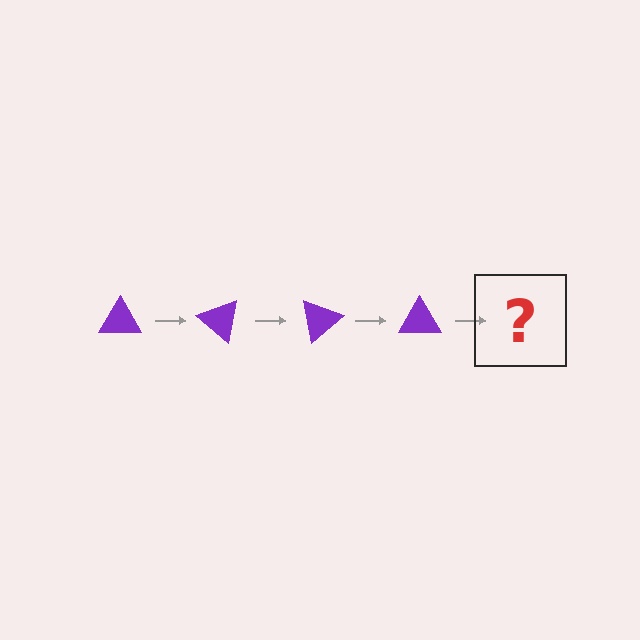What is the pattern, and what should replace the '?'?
The pattern is that the triangle rotates 40 degrees each step. The '?' should be a purple triangle rotated 160 degrees.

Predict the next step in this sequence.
The next step is a purple triangle rotated 160 degrees.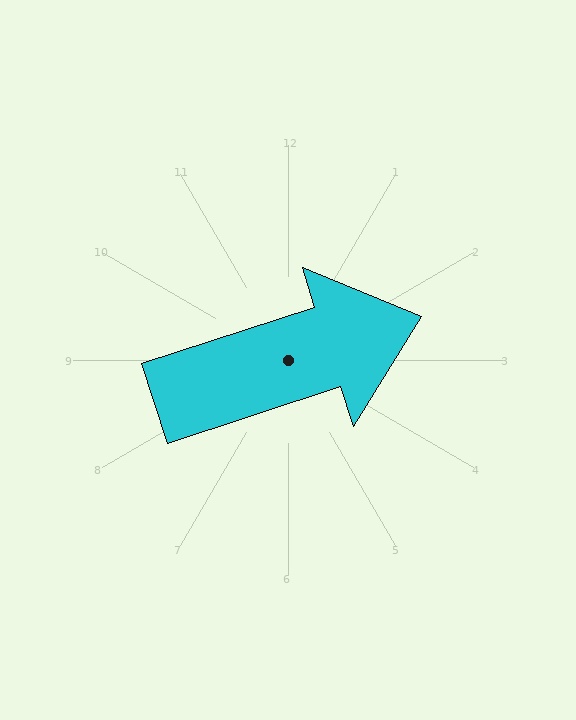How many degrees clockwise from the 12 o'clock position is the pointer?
Approximately 72 degrees.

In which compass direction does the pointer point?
East.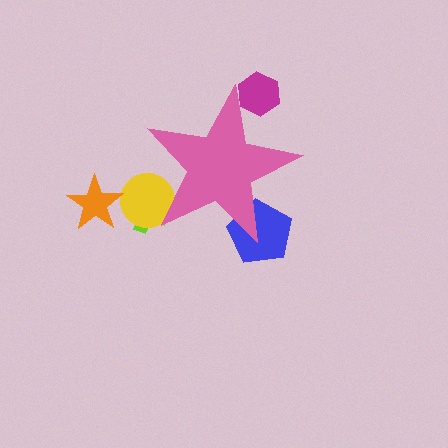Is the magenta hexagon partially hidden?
Yes, the magenta hexagon is partially hidden behind the pink star.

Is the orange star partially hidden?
No, the orange star is fully visible.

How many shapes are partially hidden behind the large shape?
4 shapes are partially hidden.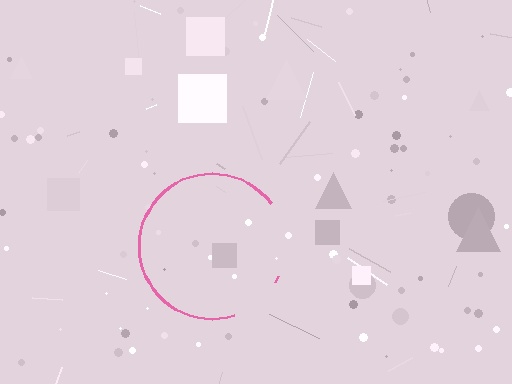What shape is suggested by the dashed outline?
The dashed outline suggests a circle.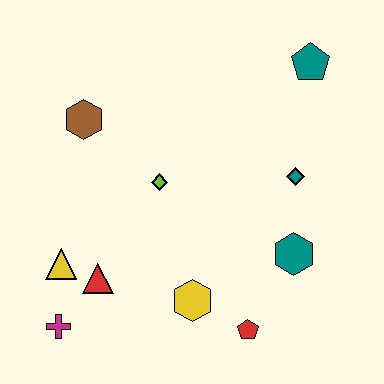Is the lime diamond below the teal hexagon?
No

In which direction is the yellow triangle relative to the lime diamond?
The yellow triangle is to the left of the lime diamond.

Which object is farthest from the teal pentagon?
The magenta cross is farthest from the teal pentagon.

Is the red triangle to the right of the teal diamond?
No